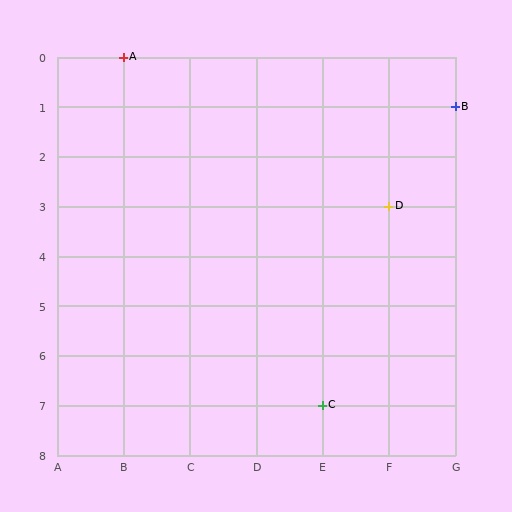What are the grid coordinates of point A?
Point A is at grid coordinates (B, 0).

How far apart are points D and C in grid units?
Points D and C are 1 column and 4 rows apart (about 4.1 grid units diagonally).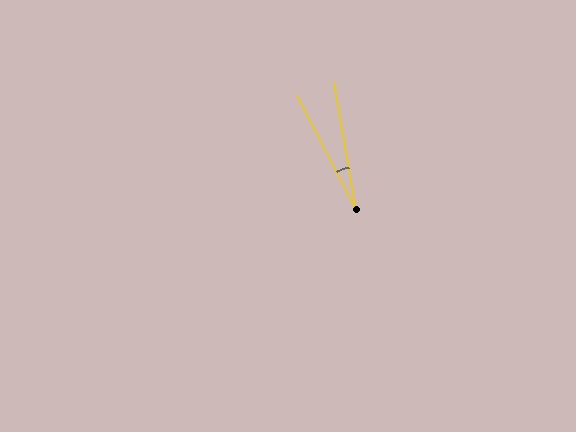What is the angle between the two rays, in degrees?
Approximately 18 degrees.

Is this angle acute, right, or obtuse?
It is acute.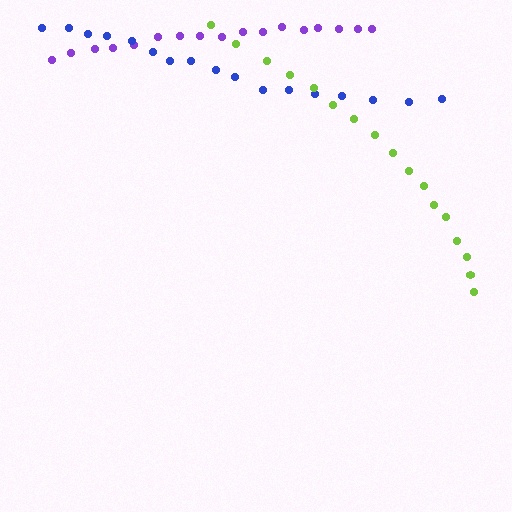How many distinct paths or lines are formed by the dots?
There are 3 distinct paths.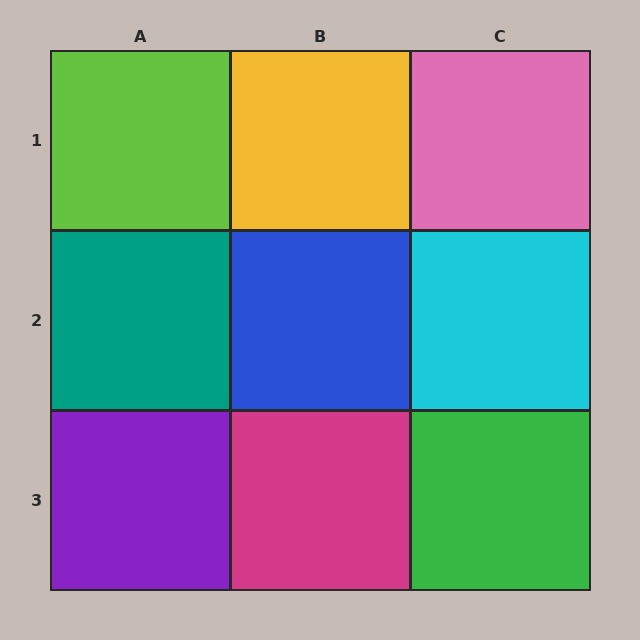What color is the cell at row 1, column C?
Pink.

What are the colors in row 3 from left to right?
Purple, magenta, green.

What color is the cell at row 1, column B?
Yellow.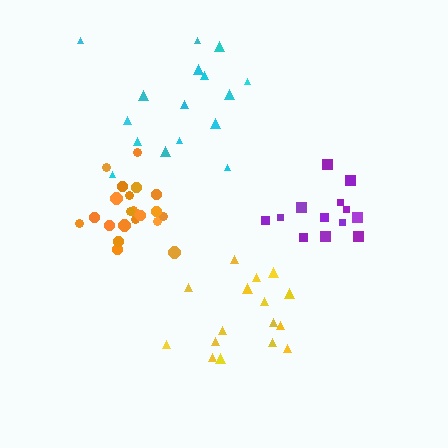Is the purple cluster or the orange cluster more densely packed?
Orange.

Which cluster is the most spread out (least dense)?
Cyan.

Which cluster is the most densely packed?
Orange.